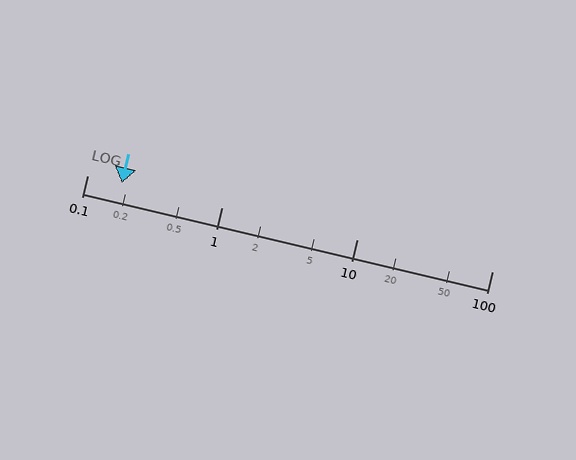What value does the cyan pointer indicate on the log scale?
The pointer indicates approximately 0.18.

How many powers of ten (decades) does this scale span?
The scale spans 3 decades, from 0.1 to 100.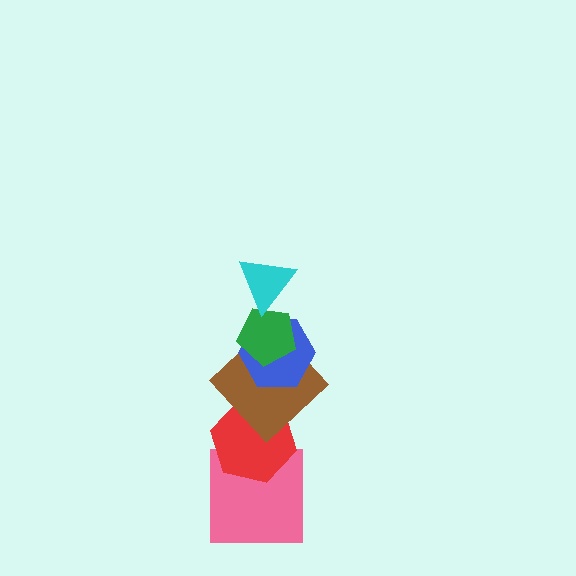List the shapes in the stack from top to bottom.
From top to bottom: the cyan triangle, the green pentagon, the blue hexagon, the brown diamond, the red hexagon, the pink square.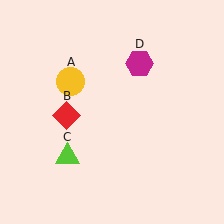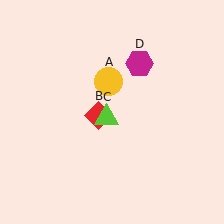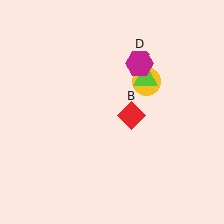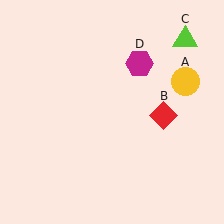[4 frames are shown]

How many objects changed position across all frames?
3 objects changed position: yellow circle (object A), red diamond (object B), lime triangle (object C).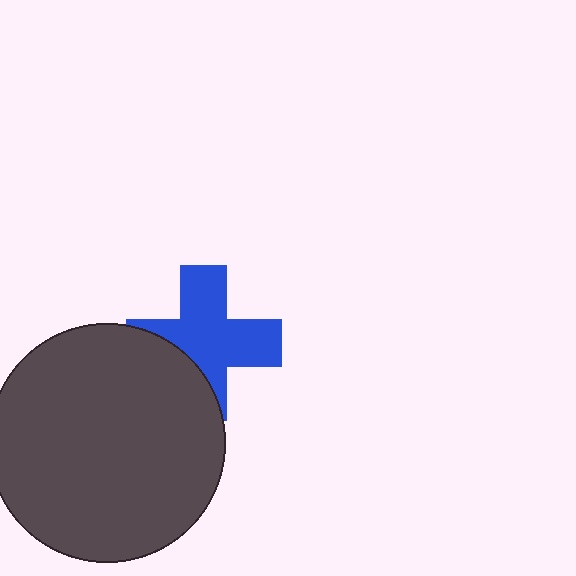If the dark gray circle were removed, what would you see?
You would see the complete blue cross.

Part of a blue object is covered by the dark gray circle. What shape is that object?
It is a cross.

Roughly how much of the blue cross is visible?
Most of it is visible (roughly 69%).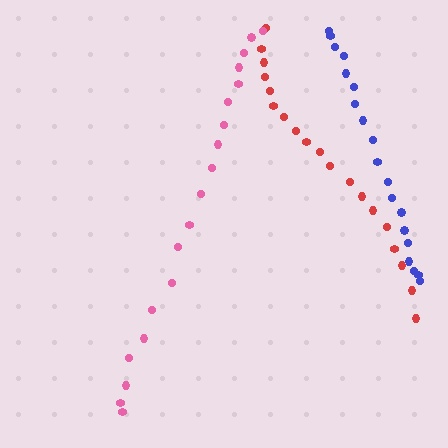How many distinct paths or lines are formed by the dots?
There are 3 distinct paths.